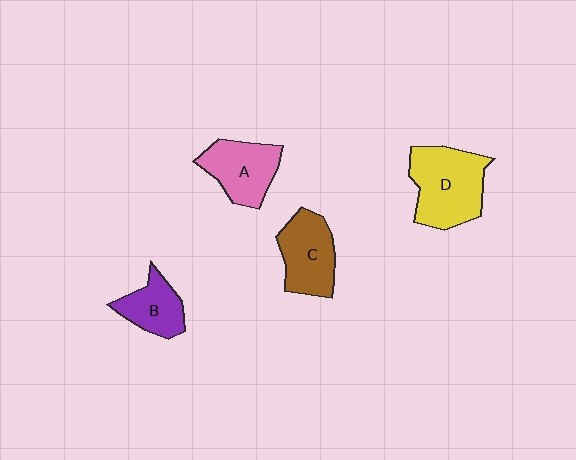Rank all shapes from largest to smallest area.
From largest to smallest: D (yellow), C (brown), A (pink), B (purple).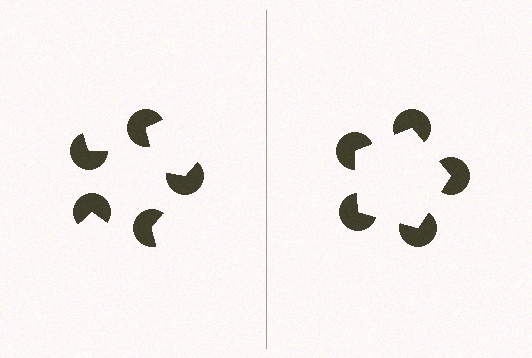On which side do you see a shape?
An illusory pentagon appears on the right side. On the left side the wedge cuts are rotated, so no coherent shape forms.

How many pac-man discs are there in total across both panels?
10 — 5 on each side.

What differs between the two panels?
The pac-man discs are positioned identically on both sides; only the wedge orientations differ. On the right they align to a pentagon; on the left they are misaligned.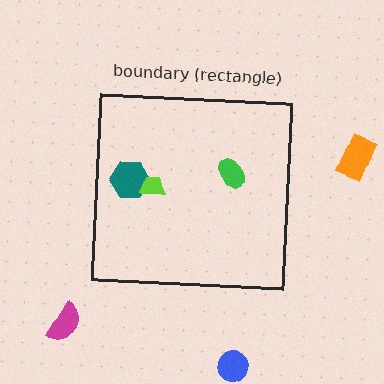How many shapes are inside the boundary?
3 inside, 3 outside.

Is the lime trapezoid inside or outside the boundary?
Inside.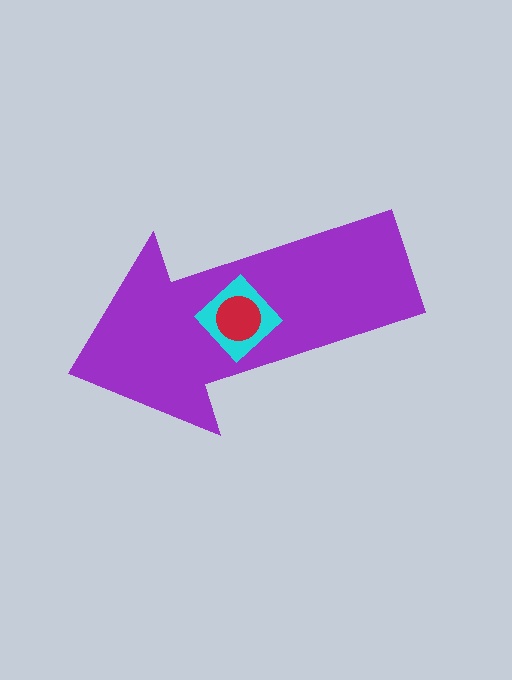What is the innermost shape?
The red circle.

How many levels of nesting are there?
3.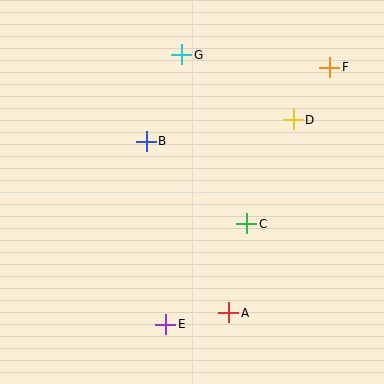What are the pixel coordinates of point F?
Point F is at (330, 67).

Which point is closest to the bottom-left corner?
Point E is closest to the bottom-left corner.